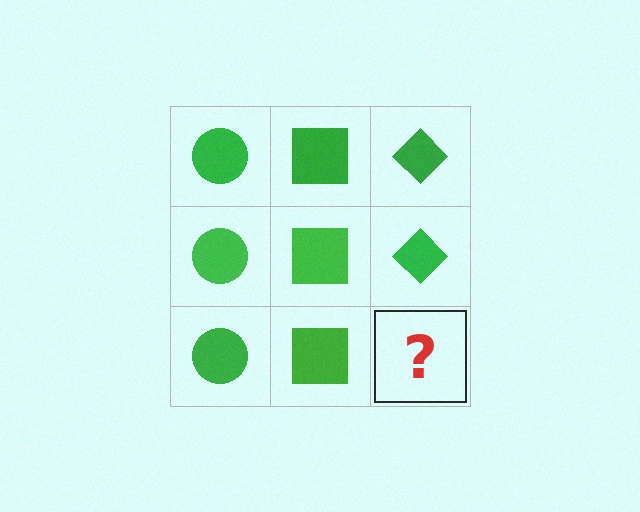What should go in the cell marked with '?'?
The missing cell should contain a green diamond.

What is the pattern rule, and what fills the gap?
The rule is that each column has a consistent shape. The gap should be filled with a green diamond.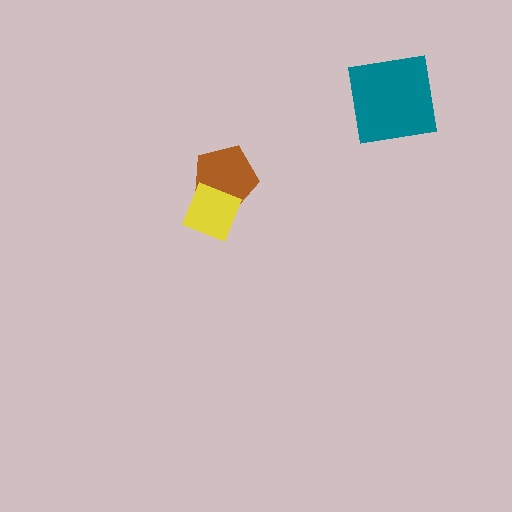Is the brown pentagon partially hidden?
Yes, it is partially covered by another shape.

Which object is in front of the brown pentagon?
The yellow diamond is in front of the brown pentagon.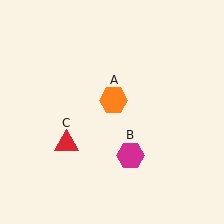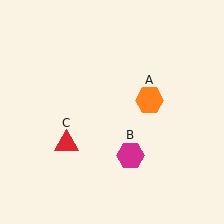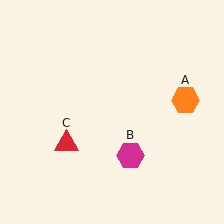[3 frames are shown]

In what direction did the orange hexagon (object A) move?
The orange hexagon (object A) moved right.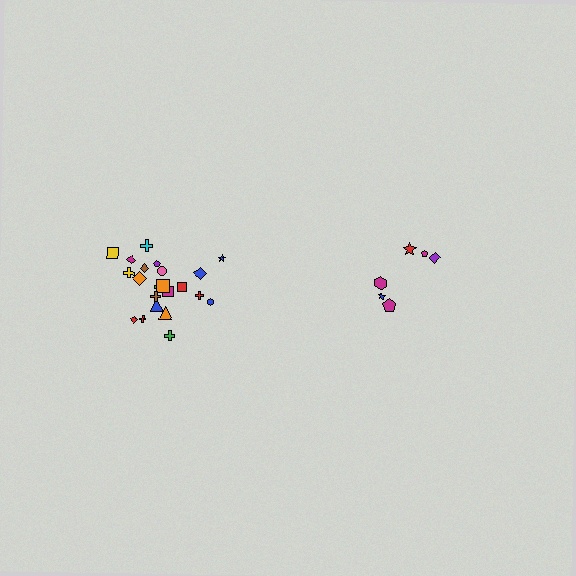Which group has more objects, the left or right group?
The left group.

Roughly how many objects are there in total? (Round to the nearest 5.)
Roughly 30 objects in total.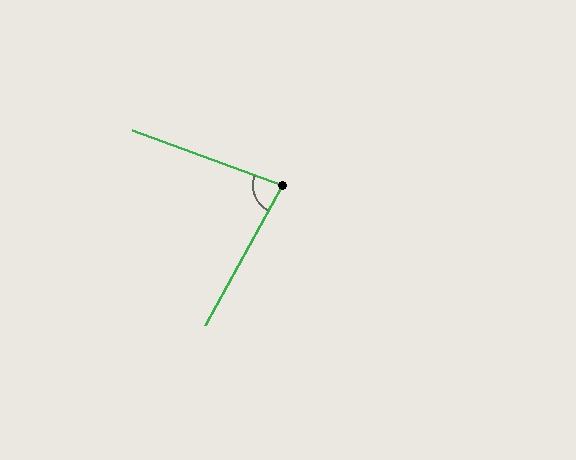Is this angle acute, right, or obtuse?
It is acute.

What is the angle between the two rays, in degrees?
Approximately 81 degrees.